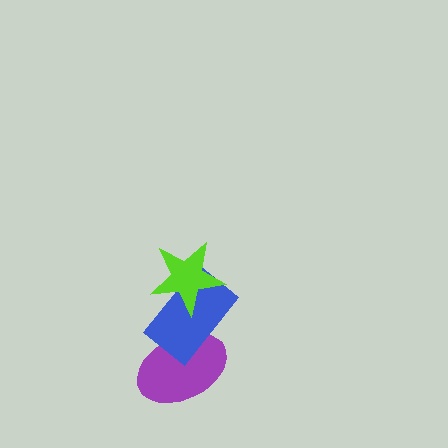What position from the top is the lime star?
The lime star is 1st from the top.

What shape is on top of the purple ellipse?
The blue rectangle is on top of the purple ellipse.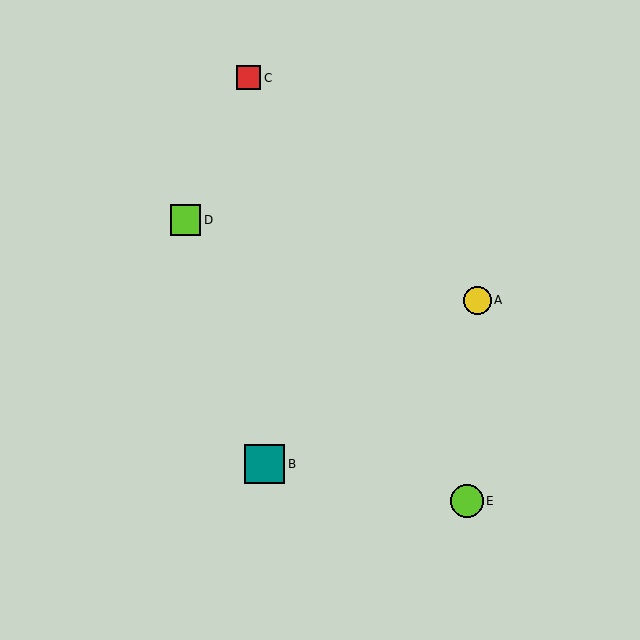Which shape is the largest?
The teal square (labeled B) is the largest.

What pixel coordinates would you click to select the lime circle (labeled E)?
Click at (467, 501) to select the lime circle E.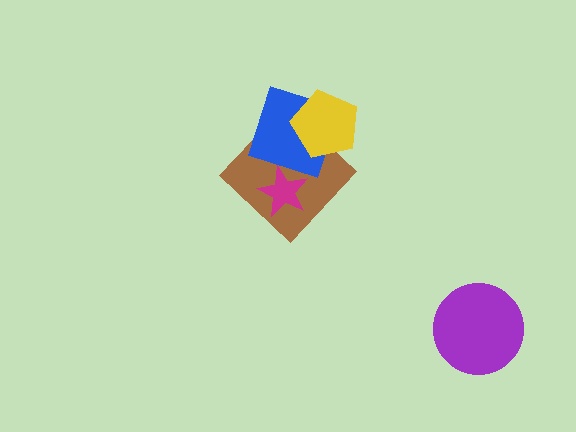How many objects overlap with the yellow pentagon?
2 objects overlap with the yellow pentagon.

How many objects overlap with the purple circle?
0 objects overlap with the purple circle.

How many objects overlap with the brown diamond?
3 objects overlap with the brown diamond.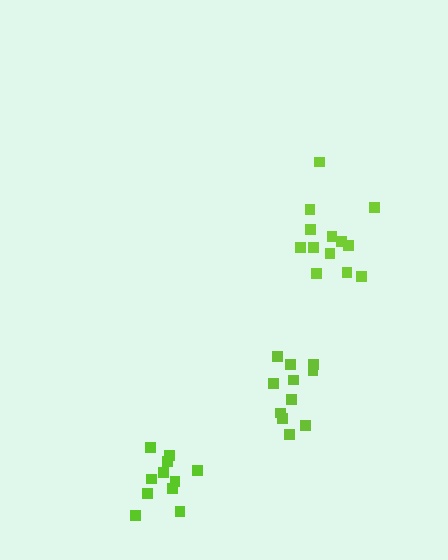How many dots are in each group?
Group 1: 11 dots, Group 2: 11 dots, Group 3: 13 dots (35 total).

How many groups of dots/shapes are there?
There are 3 groups.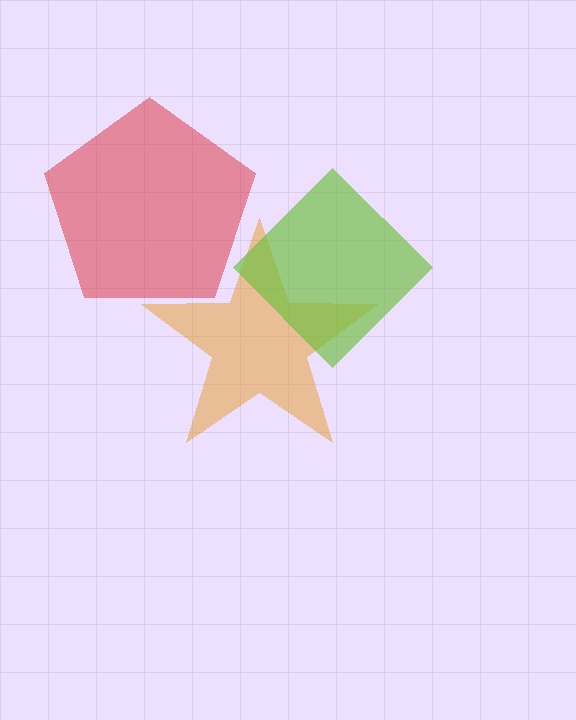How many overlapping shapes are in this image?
There are 3 overlapping shapes in the image.